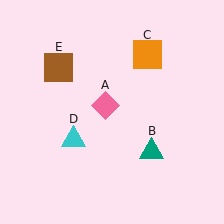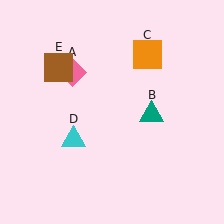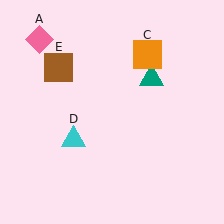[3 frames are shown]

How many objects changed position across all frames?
2 objects changed position: pink diamond (object A), teal triangle (object B).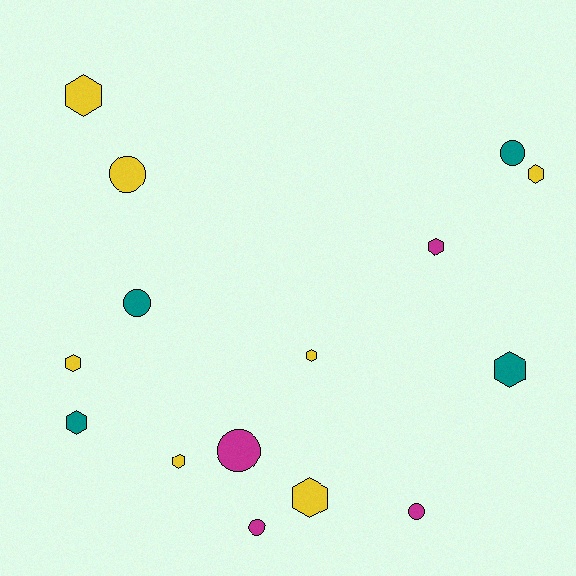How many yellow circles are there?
There is 1 yellow circle.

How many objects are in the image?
There are 15 objects.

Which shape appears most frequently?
Hexagon, with 9 objects.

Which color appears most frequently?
Yellow, with 7 objects.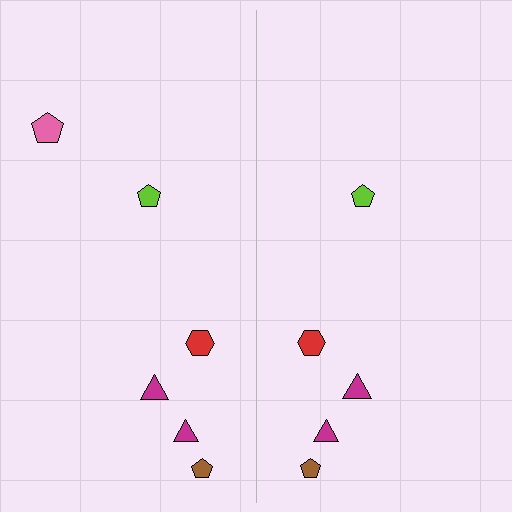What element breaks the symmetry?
A pink pentagon is missing from the right side.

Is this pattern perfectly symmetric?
No, the pattern is not perfectly symmetric. A pink pentagon is missing from the right side.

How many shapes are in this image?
There are 11 shapes in this image.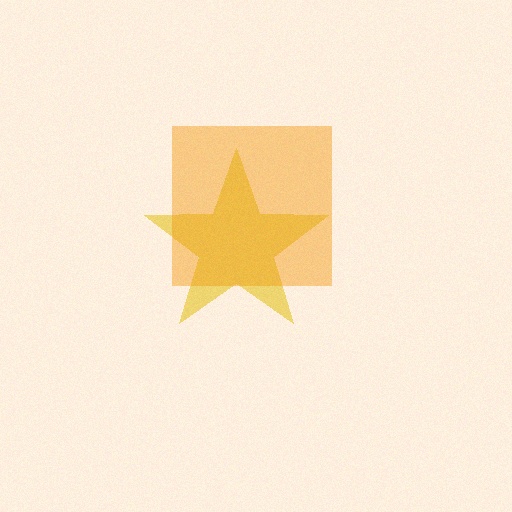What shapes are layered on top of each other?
The layered shapes are: a yellow star, an orange square.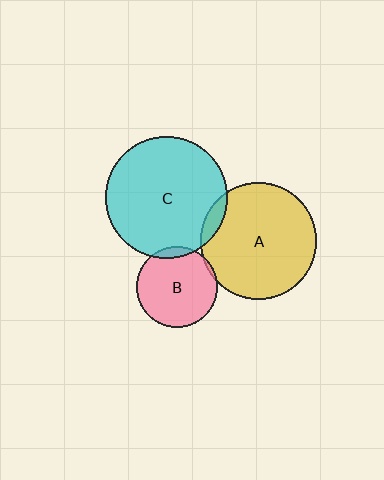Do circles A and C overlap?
Yes.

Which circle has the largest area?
Circle C (cyan).